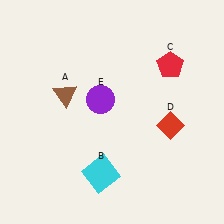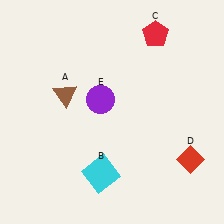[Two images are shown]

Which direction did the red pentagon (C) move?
The red pentagon (C) moved up.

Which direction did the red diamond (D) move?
The red diamond (D) moved down.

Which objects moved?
The objects that moved are: the red pentagon (C), the red diamond (D).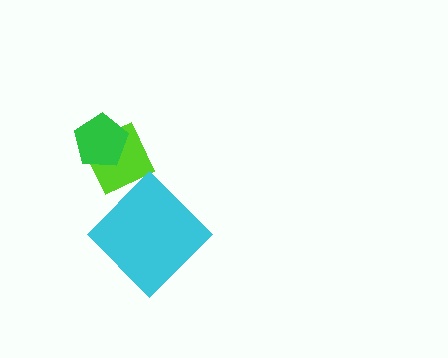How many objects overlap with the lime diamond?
1 object overlaps with the lime diamond.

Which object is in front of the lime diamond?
The green pentagon is in front of the lime diamond.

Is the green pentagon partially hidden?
No, no other shape covers it.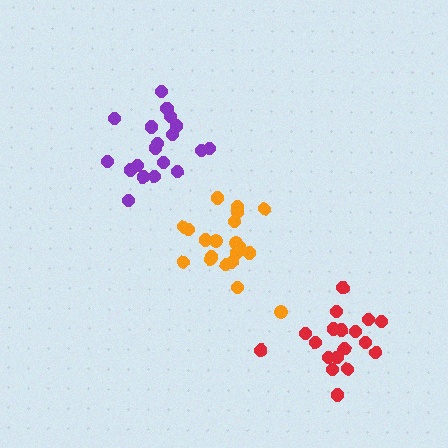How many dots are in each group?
Group 1: 18 dots, Group 2: 20 dots, Group 3: 19 dots (57 total).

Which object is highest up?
The purple cluster is topmost.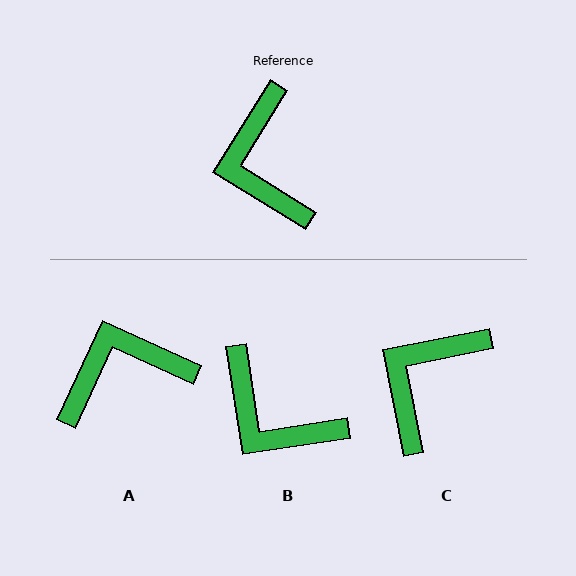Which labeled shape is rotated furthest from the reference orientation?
A, about 83 degrees away.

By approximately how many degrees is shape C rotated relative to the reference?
Approximately 47 degrees clockwise.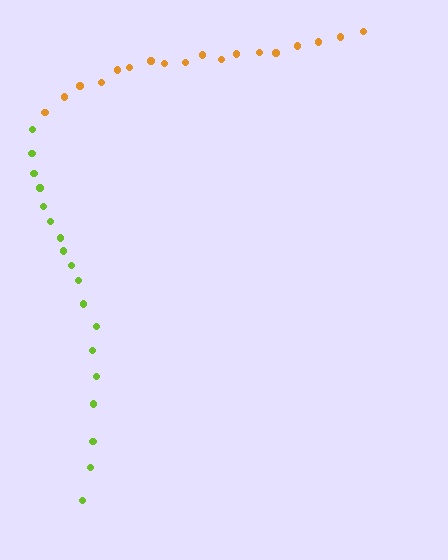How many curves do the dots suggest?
There are 2 distinct paths.